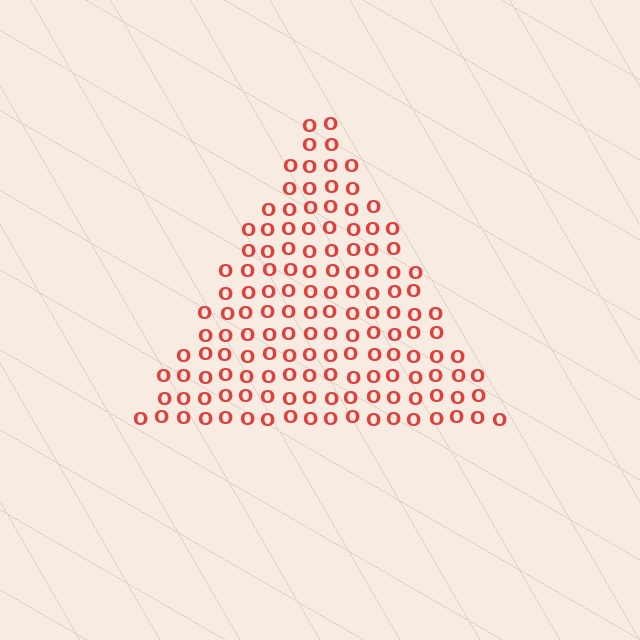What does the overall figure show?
The overall figure shows a triangle.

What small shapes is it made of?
It is made of small letter O's.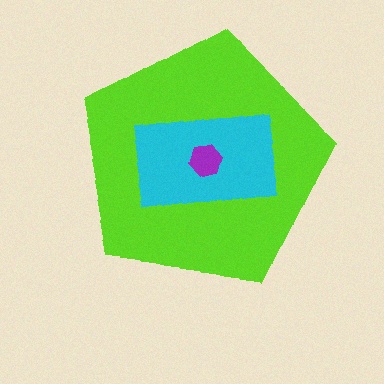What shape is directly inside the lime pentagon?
The cyan rectangle.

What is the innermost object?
The purple hexagon.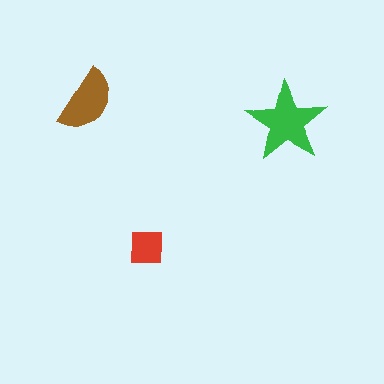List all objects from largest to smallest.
The green star, the brown semicircle, the red square.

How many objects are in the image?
There are 3 objects in the image.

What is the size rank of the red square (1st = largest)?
3rd.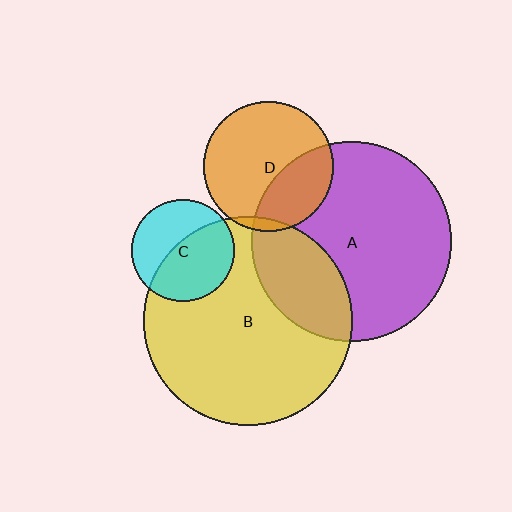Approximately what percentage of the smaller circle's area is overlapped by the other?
Approximately 35%.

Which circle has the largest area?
Circle B (yellow).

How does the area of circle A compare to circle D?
Approximately 2.4 times.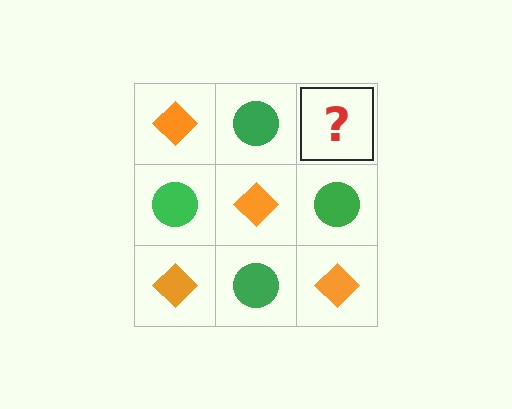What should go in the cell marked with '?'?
The missing cell should contain an orange diamond.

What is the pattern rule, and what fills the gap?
The rule is that it alternates orange diamond and green circle in a checkerboard pattern. The gap should be filled with an orange diamond.